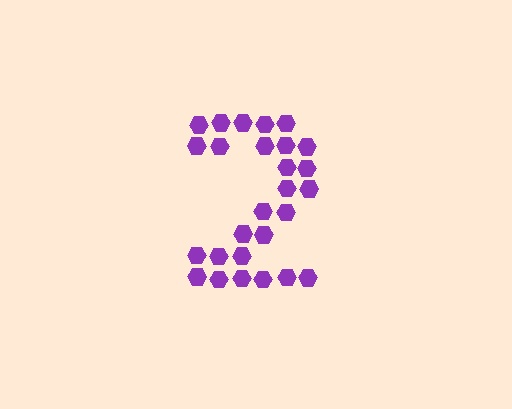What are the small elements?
The small elements are hexagons.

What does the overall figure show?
The overall figure shows the digit 2.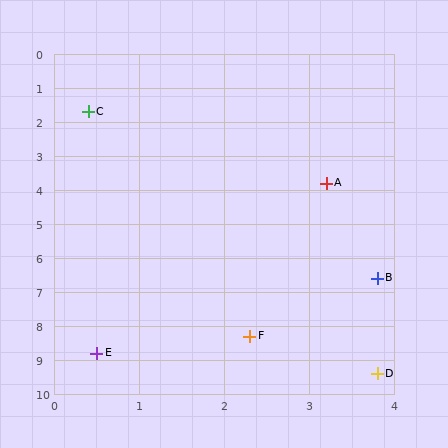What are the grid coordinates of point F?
Point F is at approximately (2.3, 8.3).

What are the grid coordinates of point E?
Point E is at approximately (0.5, 8.8).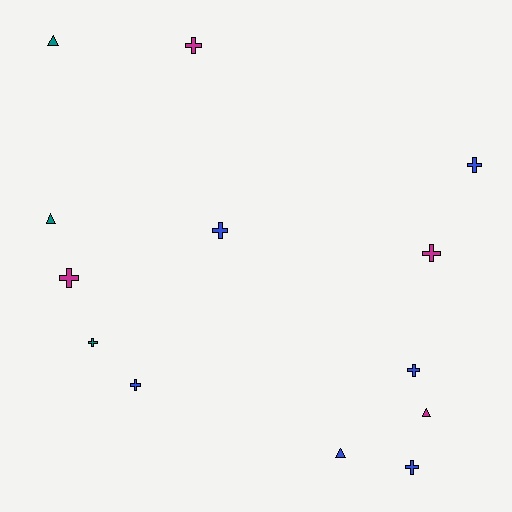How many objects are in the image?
There are 13 objects.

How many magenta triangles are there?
There is 1 magenta triangle.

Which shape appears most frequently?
Cross, with 9 objects.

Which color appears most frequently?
Blue, with 6 objects.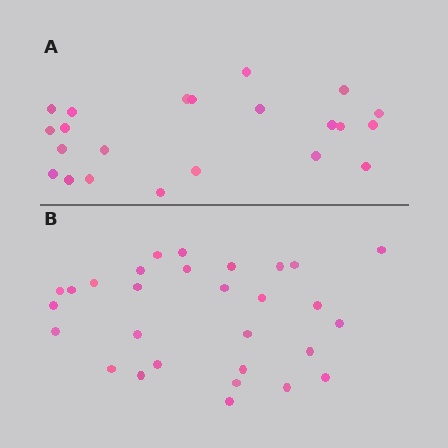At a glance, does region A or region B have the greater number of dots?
Region B (the bottom region) has more dots.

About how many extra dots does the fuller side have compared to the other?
Region B has roughly 8 or so more dots than region A.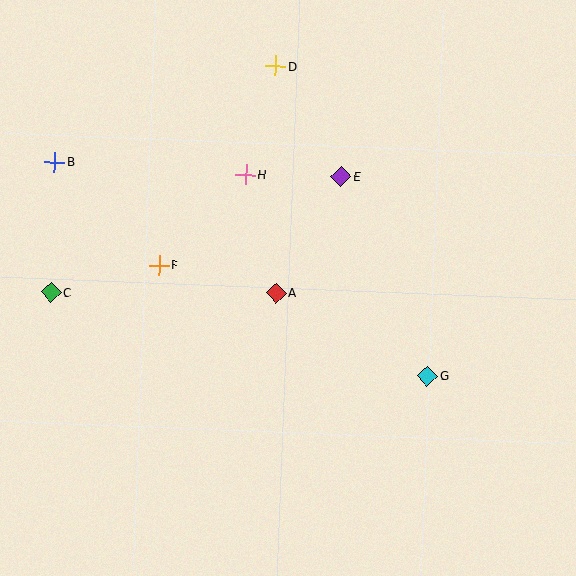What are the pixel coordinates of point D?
Point D is at (276, 66).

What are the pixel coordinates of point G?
Point G is at (427, 376).